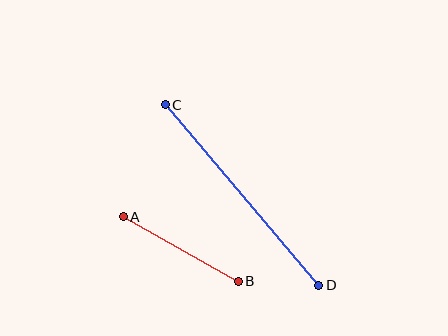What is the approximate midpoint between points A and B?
The midpoint is at approximately (181, 249) pixels.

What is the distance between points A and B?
The distance is approximately 132 pixels.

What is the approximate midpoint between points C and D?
The midpoint is at approximately (242, 195) pixels.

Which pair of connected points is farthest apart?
Points C and D are farthest apart.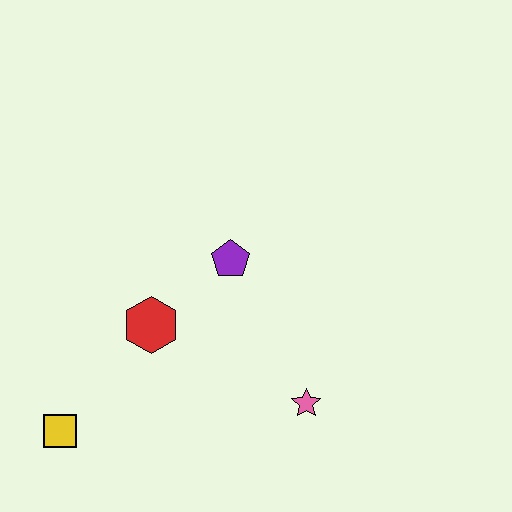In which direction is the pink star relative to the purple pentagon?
The pink star is below the purple pentagon.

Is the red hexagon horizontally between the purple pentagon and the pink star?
No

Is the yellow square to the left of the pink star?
Yes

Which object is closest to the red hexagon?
The purple pentagon is closest to the red hexagon.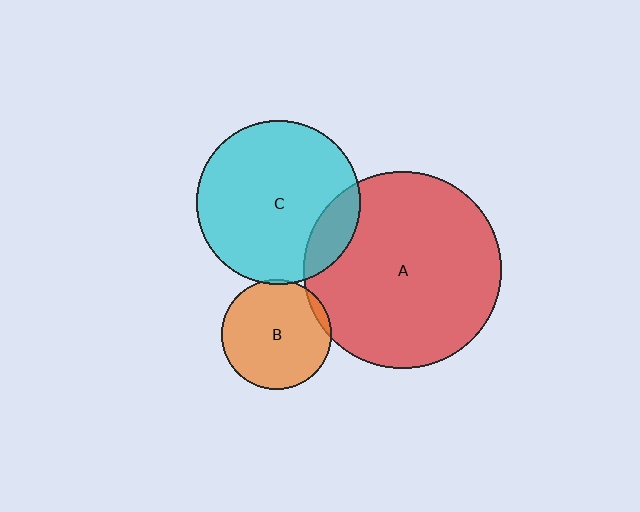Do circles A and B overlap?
Yes.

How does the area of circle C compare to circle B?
Approximately 2.2 times.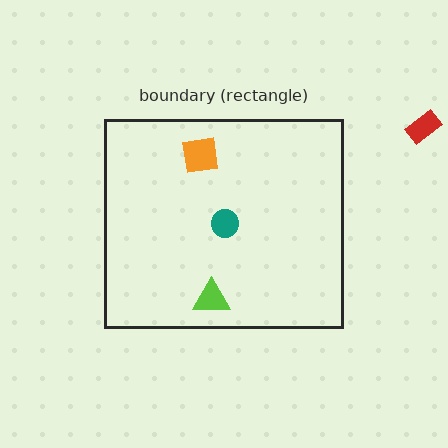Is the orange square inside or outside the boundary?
Inside.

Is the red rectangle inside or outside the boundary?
Outside.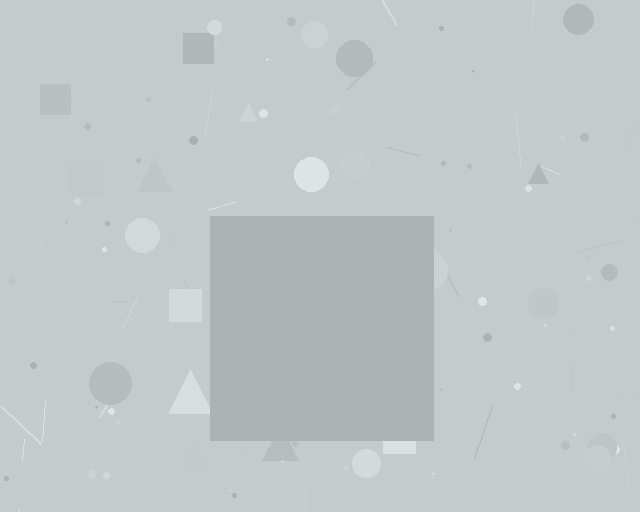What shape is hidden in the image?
A square is hidden in the image.